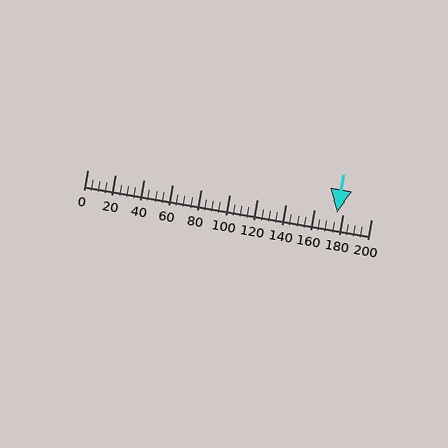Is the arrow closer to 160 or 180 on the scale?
The arrow is closer to 180.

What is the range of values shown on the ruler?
The ruler shows values from 0 to 200.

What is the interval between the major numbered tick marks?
The major tick marks are spaced 20 units apart.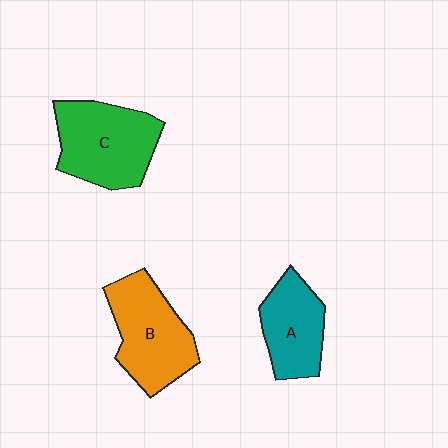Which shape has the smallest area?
Shape A (teal).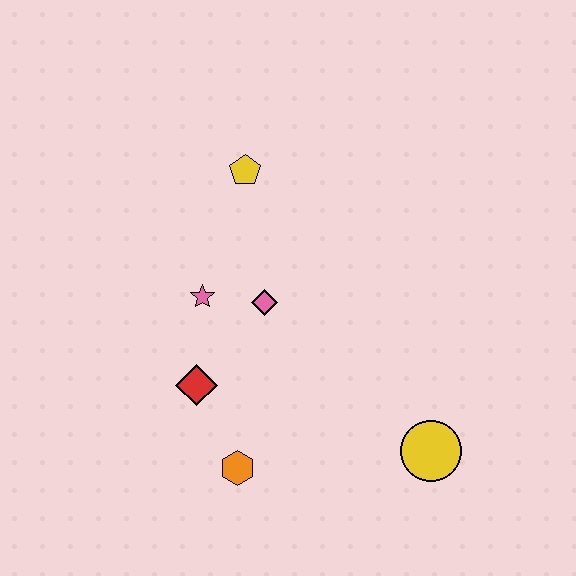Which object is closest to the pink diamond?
The pink star is closest to the pink diamond.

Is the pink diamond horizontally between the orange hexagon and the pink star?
No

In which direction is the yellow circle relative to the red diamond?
The yellow circle is to the right of the red diamond.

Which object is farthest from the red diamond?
The yellow circle is farthest from the red diamond.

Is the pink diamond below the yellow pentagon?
Yes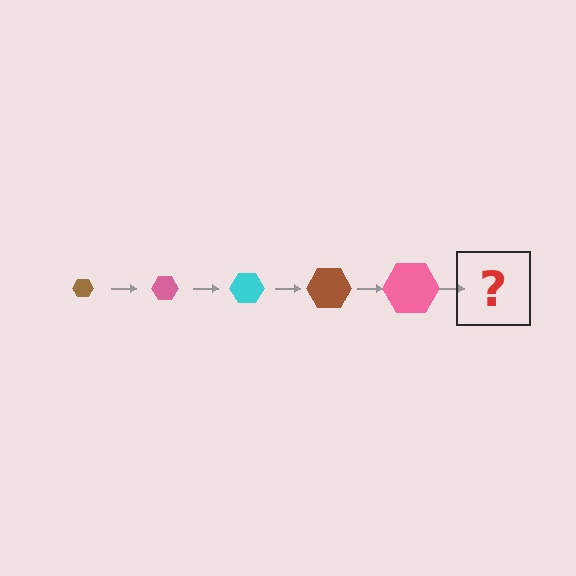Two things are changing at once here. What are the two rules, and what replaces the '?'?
The two rules are that the hexagon grows larger each step and the color cycles through brown, pink, and cyan. The '?' should be a cyan hexagon, larger than the previous one.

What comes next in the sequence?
The next element should be a cyan hexagon, larger than the previous one.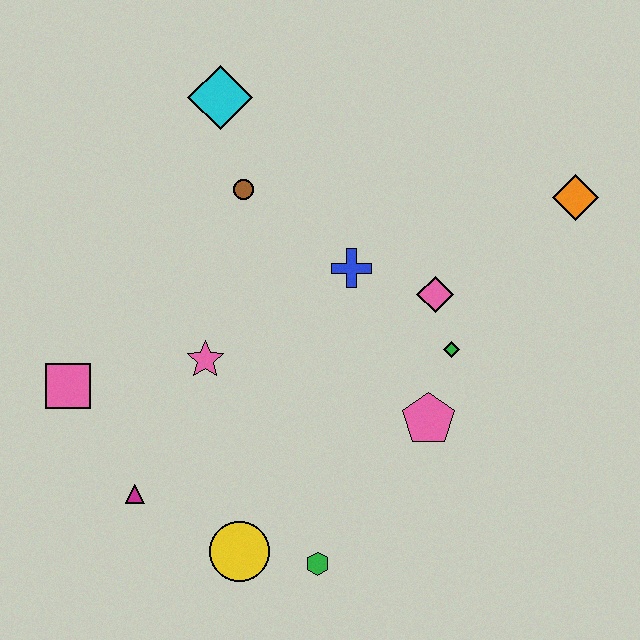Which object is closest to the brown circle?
The cyan diamond is closest to the brown circle.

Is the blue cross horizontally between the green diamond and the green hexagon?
Yes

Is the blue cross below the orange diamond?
Yes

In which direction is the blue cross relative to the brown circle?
The blue cross is to the right of the brown circle.